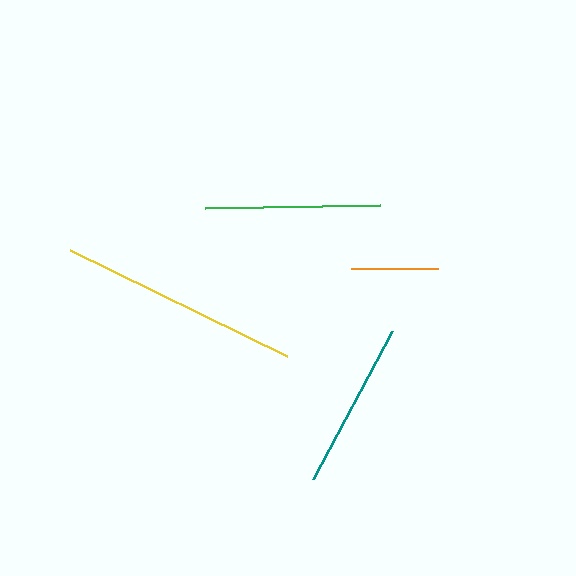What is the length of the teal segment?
The teal segment is approximately 168 pixels long.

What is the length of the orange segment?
The orange segment is approximately 87 pixels long.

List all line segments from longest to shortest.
From longest to shortest: yellow, green, teal, orange.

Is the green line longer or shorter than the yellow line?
The yellow line is longer than the green line.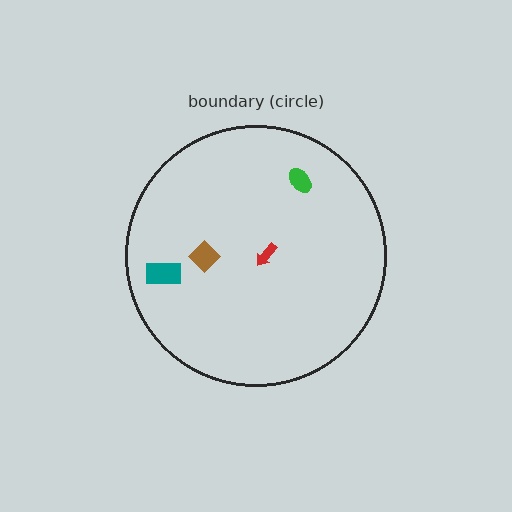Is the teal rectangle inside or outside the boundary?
Inside.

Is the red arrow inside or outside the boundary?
Inside.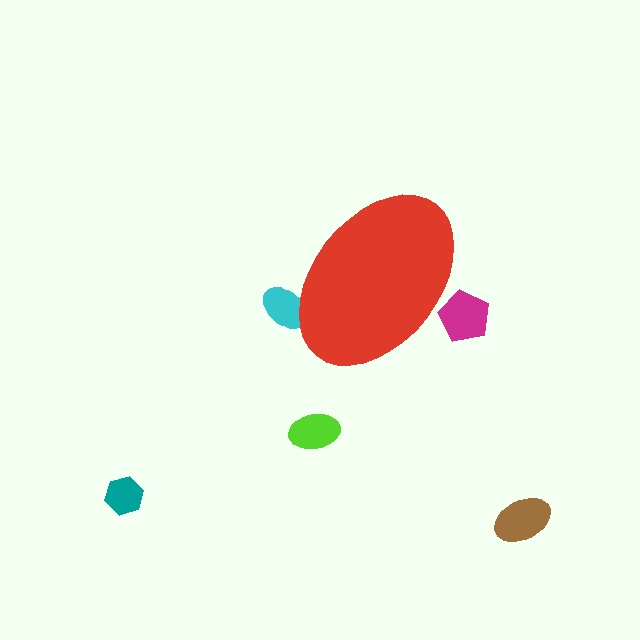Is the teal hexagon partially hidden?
No, the teal hexagon is fully visible.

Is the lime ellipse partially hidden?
No, the lime ellipse is fully visible.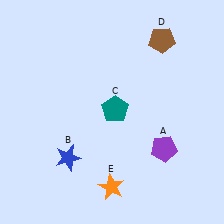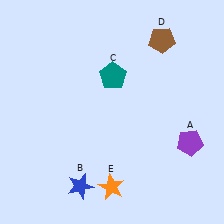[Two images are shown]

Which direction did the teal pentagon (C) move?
The teal pentagon (C) moved up.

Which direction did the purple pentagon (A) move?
The purple pentagon (A) moved right.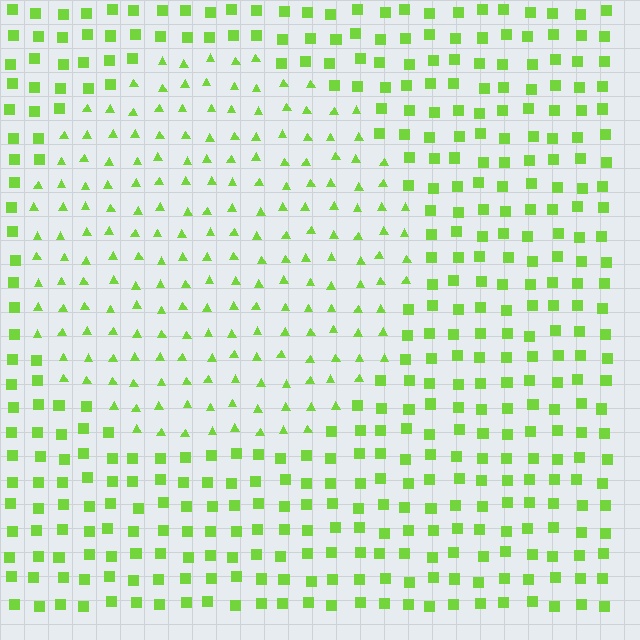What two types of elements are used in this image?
The image uses triangles inside the circle region and squares outside it.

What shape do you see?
I see a circle.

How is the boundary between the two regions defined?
The boundary is defined by a change in element shape: triangles inside vs. squares outside. All elements share the same color and spacing.